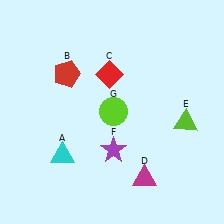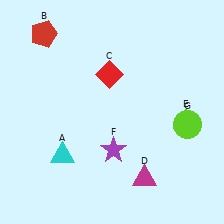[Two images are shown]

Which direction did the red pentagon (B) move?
The red pentagon (B) moved up.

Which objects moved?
The objects that moved are: the red pentagon (B), the lime circle (G).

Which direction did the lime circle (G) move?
The lime circle (G) moved right.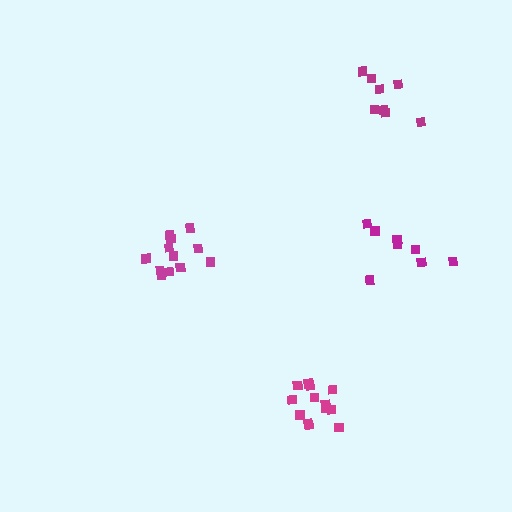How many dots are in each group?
Group 1: 13 dots, Group 2: 8 dots, Group 3: 12 dots, Group 4: 9 dots (42 total).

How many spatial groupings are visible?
There are 4 spatial groupings.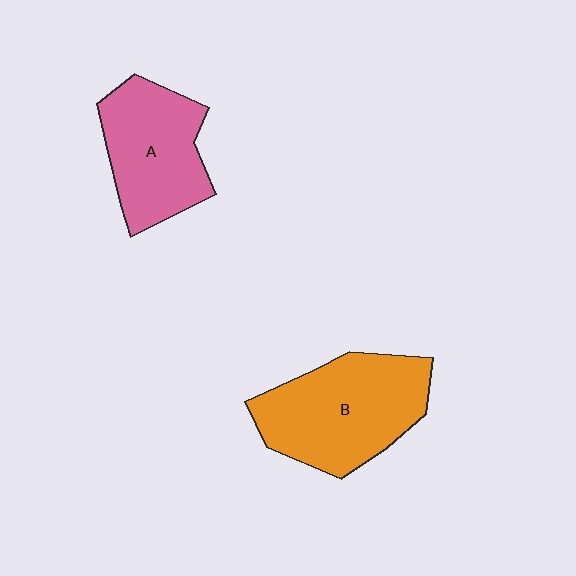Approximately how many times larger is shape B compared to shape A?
Approximately 1.3 times.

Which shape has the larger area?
Shape B (orange).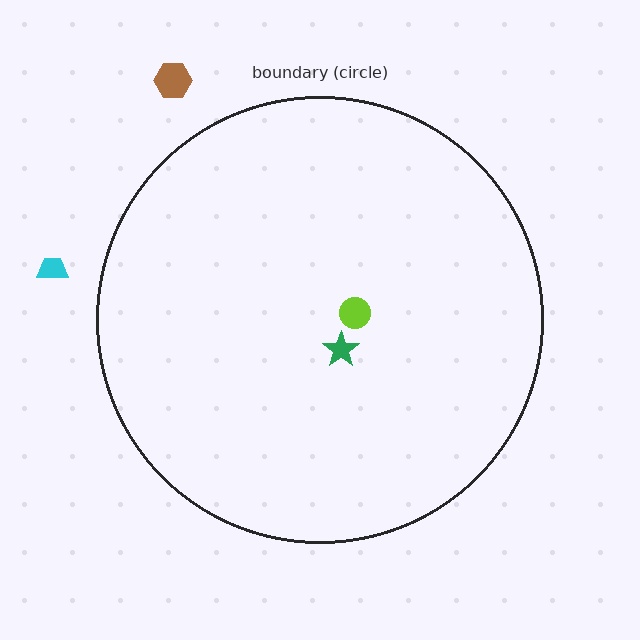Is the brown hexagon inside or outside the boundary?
Outside.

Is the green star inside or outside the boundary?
Inside.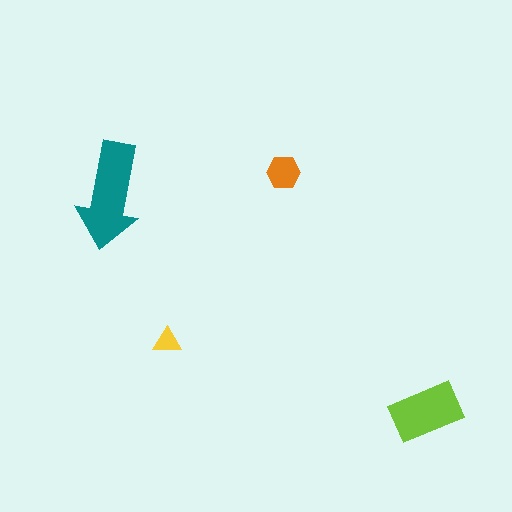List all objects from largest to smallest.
The teal arrow, the lime rectangle, the orange hexagon, the yellow triangle.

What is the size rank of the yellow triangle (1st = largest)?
4th.